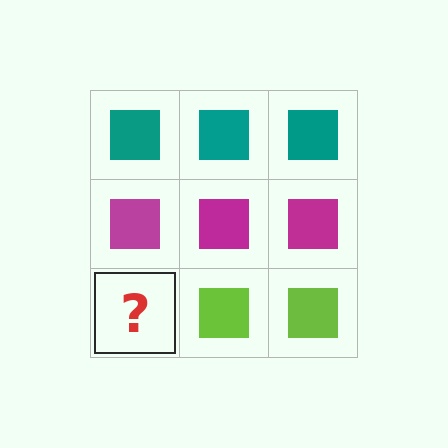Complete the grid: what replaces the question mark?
The question mark should be replaced with a lime square.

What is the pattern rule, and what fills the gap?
The rule is that each row has a consistent color. The gap should be filled with a lime square.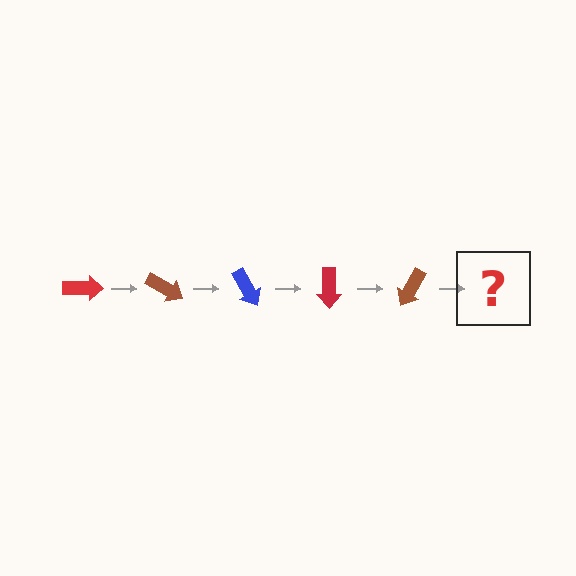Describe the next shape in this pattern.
It should be a blue arrow, rotated 150 degrees from the start.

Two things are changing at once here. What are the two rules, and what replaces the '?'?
The two rules are that it rotates 30 degrees each step and the color cycles through red, brown, and blue. The '?' should be a blue arrow, rotated 150 degrees from the start.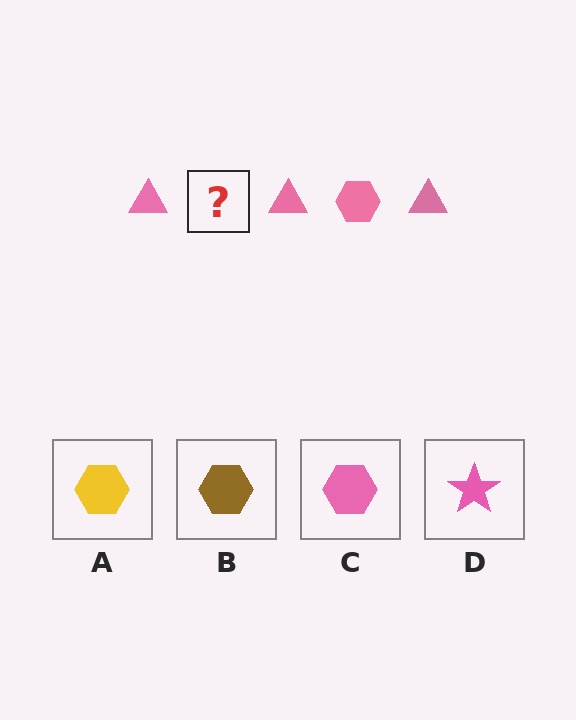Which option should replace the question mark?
Option C.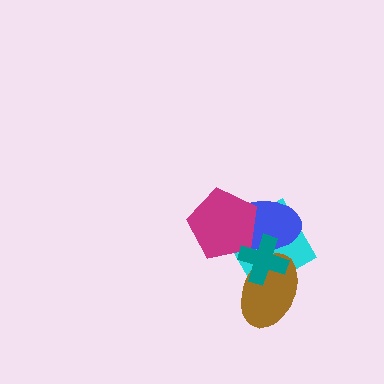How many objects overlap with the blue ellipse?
4 objects overlap with the blue ellipse.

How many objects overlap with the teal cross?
4 objects overlap with the teal cross.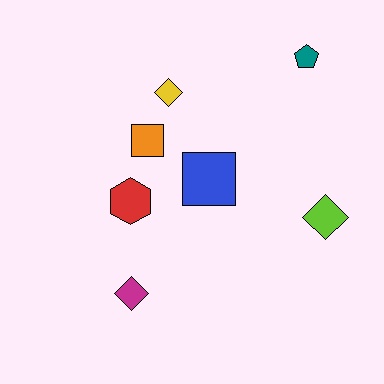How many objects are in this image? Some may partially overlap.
There are 7 objects.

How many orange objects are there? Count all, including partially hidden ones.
There is 1 orange object.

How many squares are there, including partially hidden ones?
There are 2 squares.